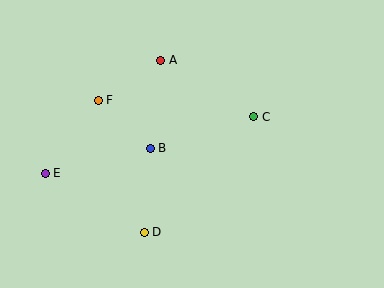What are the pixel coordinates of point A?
Point A is at (161, 60).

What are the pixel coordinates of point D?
Point D is at (144, 232).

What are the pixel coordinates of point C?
Point C is at (254, 117).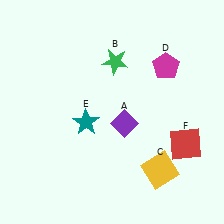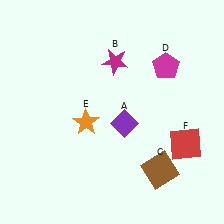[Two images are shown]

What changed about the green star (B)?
In Image 1, B is green. In Image 2, it changed to magenta.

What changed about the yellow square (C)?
In Image 1, C is yellow. In Image 2, it changed to brown.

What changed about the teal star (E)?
In Image 1, E is teal. In Image 2, it changed to orange.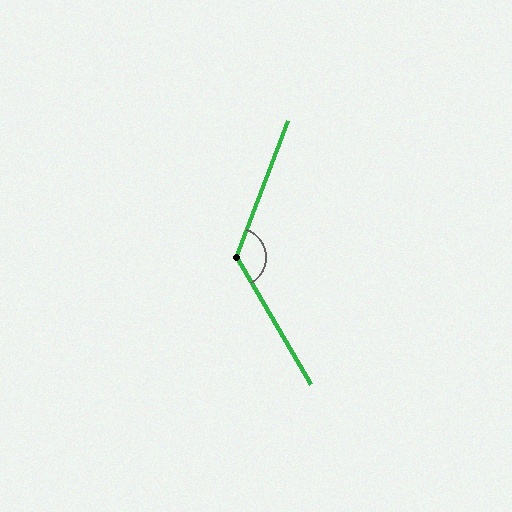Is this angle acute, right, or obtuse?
It is obtuse.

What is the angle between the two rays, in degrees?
Approximately 129 degrees.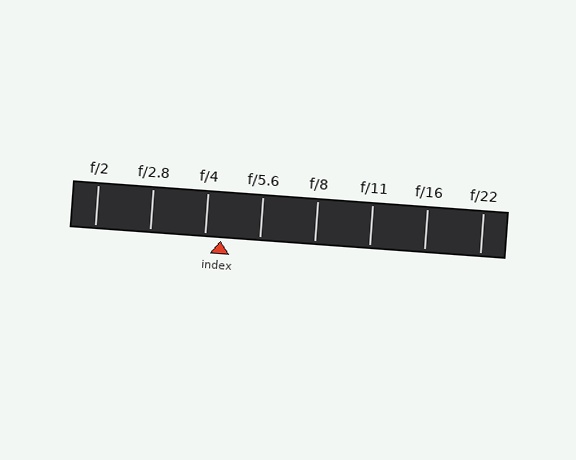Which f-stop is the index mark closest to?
The index mark is closest to f/4.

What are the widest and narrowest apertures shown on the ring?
The widest aperture shown is f/2 and the narrowest is f/22.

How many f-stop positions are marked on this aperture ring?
There are 8 f-stop positions marked.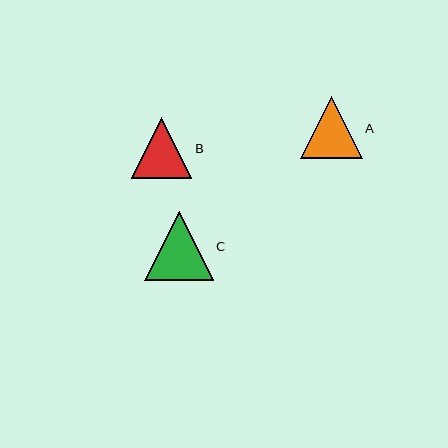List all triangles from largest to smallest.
From largest to smallest: C, A, B.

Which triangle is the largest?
Triangle C is the largest with a size of approximately 68 pixels.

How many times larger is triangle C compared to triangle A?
Triangle C is approximately 1.1 times the size of triangle A.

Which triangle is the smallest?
Triangle B is the smallest with a size of approximately 60 pixels.